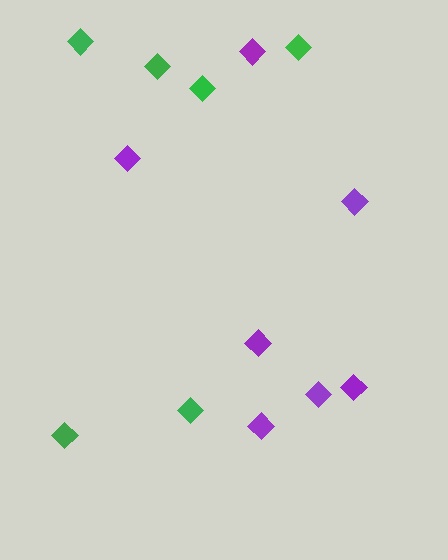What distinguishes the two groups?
There are 2 groups: one group of green diamonds (6) and one group of purple diamonds (7).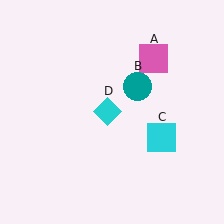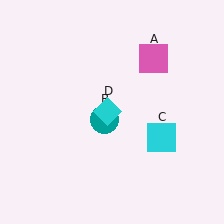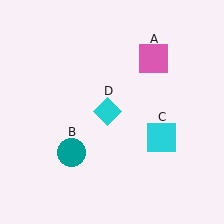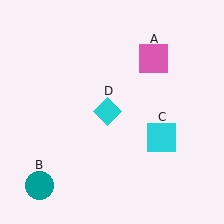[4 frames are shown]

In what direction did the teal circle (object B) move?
The teal circle (object B) moved down and to the left.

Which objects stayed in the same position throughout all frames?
Pink square (object A) and cyan square (object C) and cyan diamond (object D) remained stationary.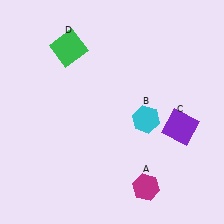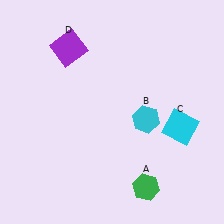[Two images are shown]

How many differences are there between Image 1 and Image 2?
There are 3 differences between the two images.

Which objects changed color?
A changed from magenta to green. C changed from purple to cyan. D changed from green to purple.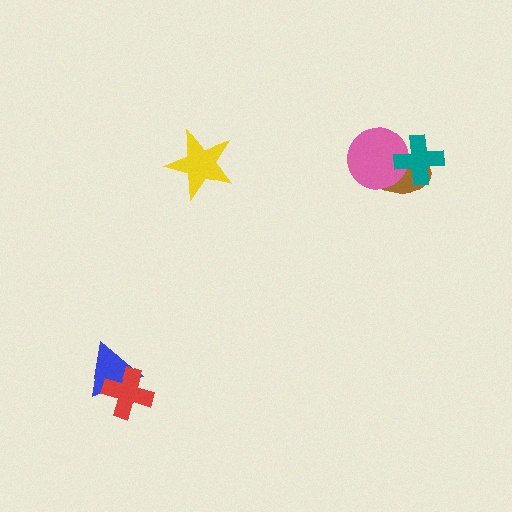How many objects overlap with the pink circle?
2 objects overlap with the pink circle.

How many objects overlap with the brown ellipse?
2 objects overlap with the brown ellipse.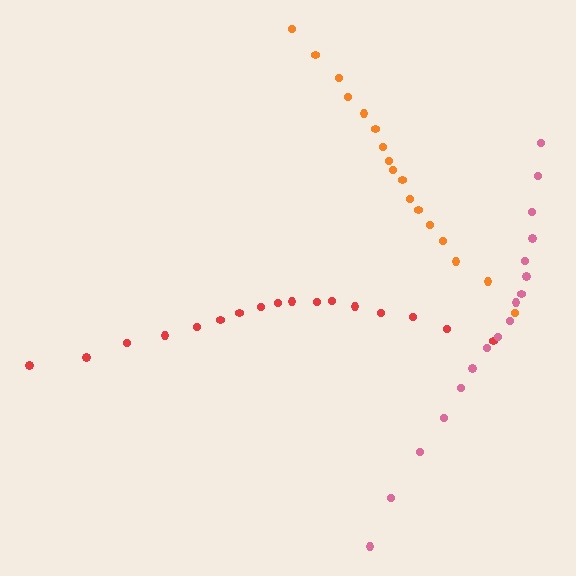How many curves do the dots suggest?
There are 3 distinct paths.